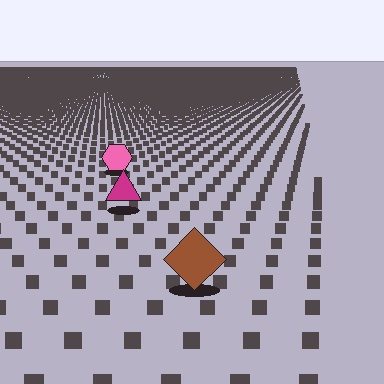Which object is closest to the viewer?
The brown diamond is closest. The texture marks near it are larger and more spread out.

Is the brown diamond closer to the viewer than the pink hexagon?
Yes. The brown diamond is closer — you can tell from the texture gradient: the ground texture is coarser near it.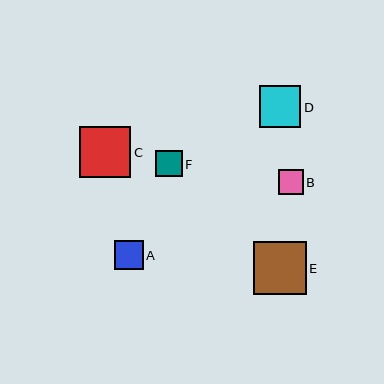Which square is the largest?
Square E is the largest with a size of approximately 53 pixels.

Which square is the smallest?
Square B is the smallest with a size of approximately 25 pixels.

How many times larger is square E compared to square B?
Square E is approximately 2.1 times the size of square B.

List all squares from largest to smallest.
From largest to smallest: E, C, D, A, F, B.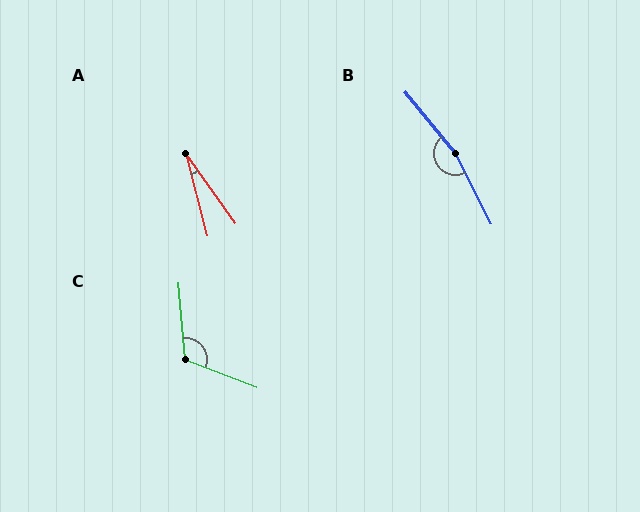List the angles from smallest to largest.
A (21°), C (116°), B (167°).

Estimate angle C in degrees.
Approximately 116 degrees.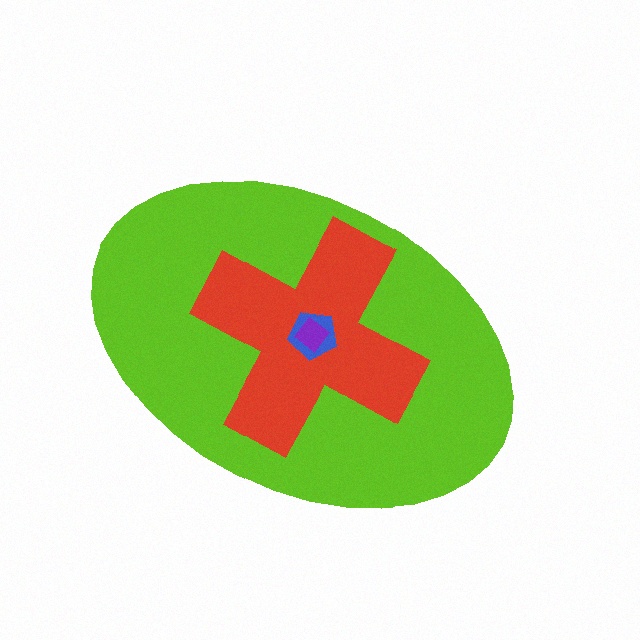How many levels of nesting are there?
4.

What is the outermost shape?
The lime ellipse.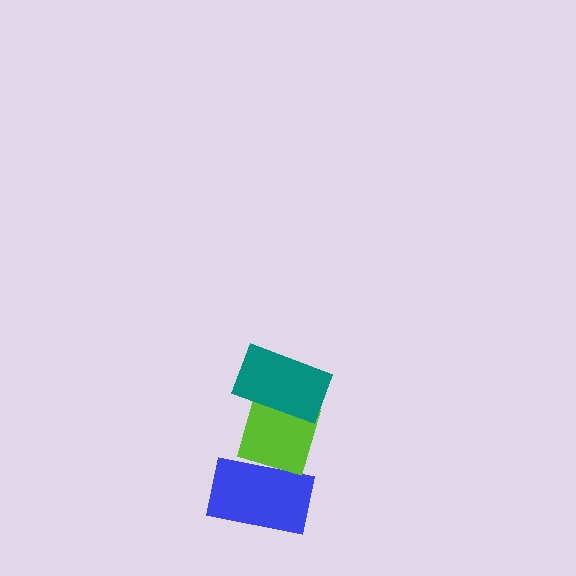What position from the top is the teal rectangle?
The teal rectangle is 1st from the top.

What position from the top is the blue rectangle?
The blue rectangle is 3rd from the top.